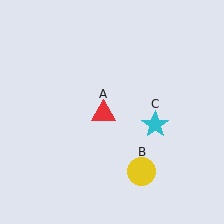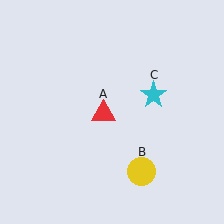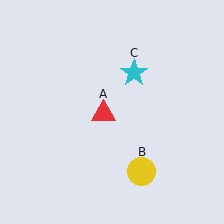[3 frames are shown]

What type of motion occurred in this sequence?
The cyan star (object C) rotated counterclockwise around the center of the scene.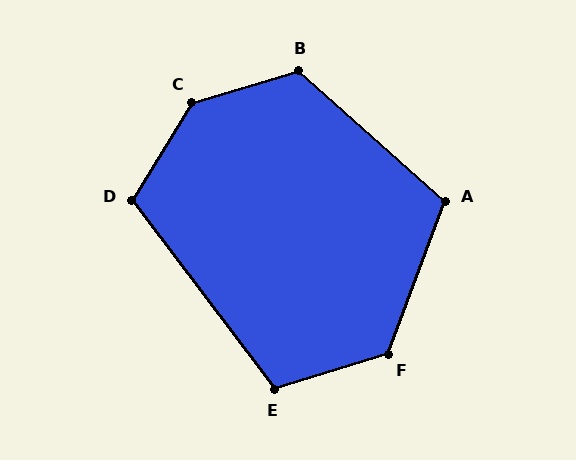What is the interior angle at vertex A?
Approximately 111 degrees (obtuse).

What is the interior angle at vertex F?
Approximately 127 degrees (obtuse).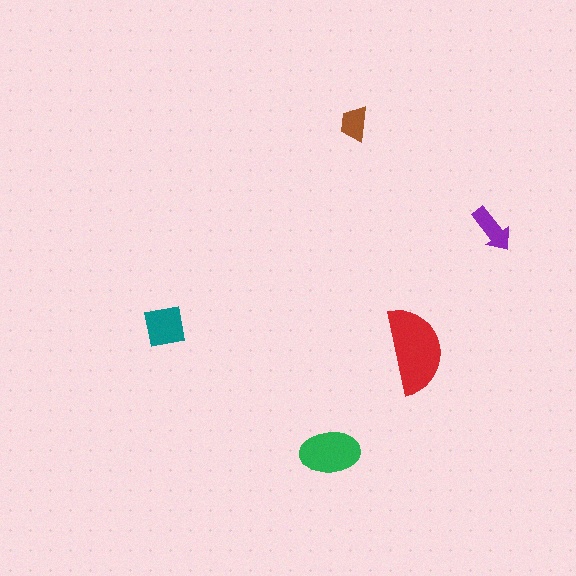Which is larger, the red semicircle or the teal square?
The red semicircle.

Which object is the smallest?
The brown trapezoid.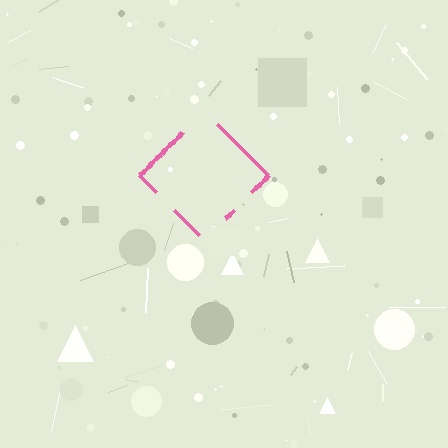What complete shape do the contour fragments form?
The contour fragments form a diamond.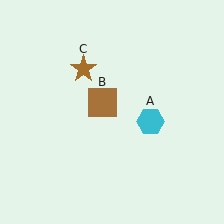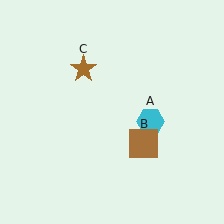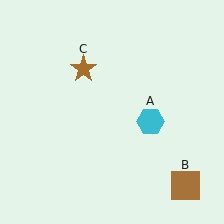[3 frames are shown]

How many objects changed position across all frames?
1 object changed position: brown square (object B).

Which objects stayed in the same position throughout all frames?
Cyan hexagon (object A) and brown star (object C) remained stationary.